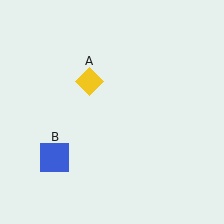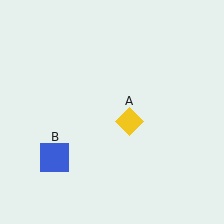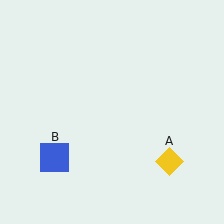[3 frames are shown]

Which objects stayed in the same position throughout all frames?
Blue square (object B) remained stationary.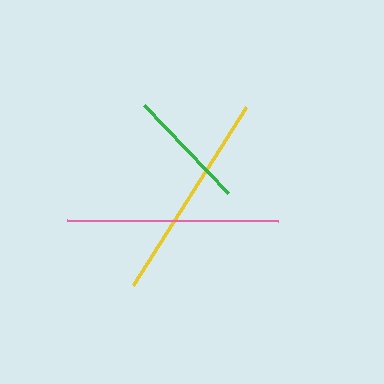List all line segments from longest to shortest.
From longest to shortest: pink, yellow, green.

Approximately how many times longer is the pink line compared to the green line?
The pink line is approximately 1.7 times the length of the green line.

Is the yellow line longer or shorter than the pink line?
The pink line is longer than the yellow line.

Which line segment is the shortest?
The green line is the shortest at approximately 121 pixels.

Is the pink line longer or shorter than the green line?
The pink line is longer than the green line.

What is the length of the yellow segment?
The yellow segment is approximately 210 pixels long.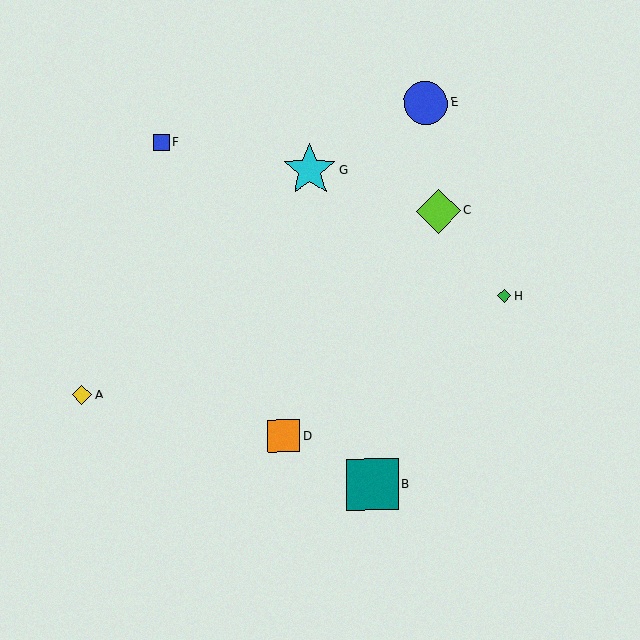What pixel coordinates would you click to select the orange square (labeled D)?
Click at (284, 436) to select the orange square D.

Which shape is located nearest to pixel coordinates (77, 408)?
The yellow diamond (labeled A) at (82, 394) is nearest to that location.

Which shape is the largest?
The cyan star (labeled G) is the largest.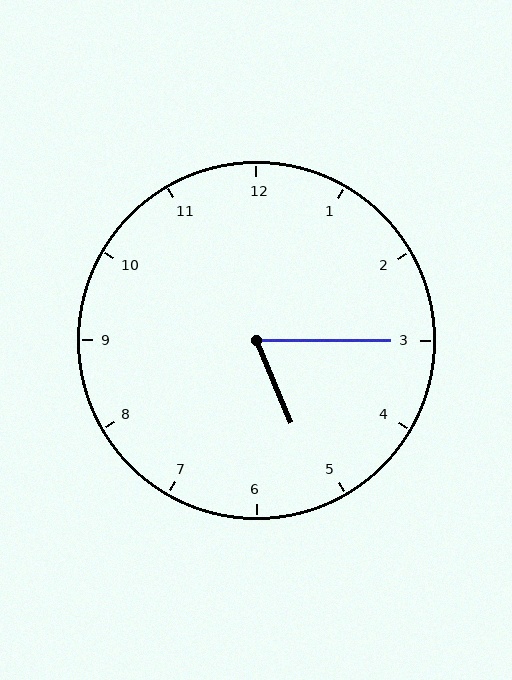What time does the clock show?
5:15.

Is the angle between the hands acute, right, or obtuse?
It is acute.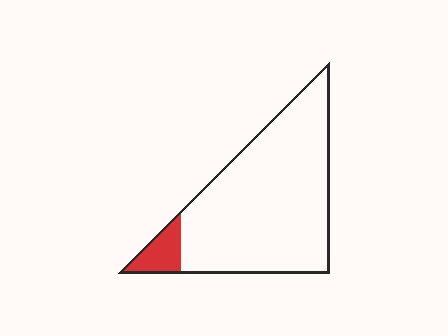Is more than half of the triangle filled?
No.